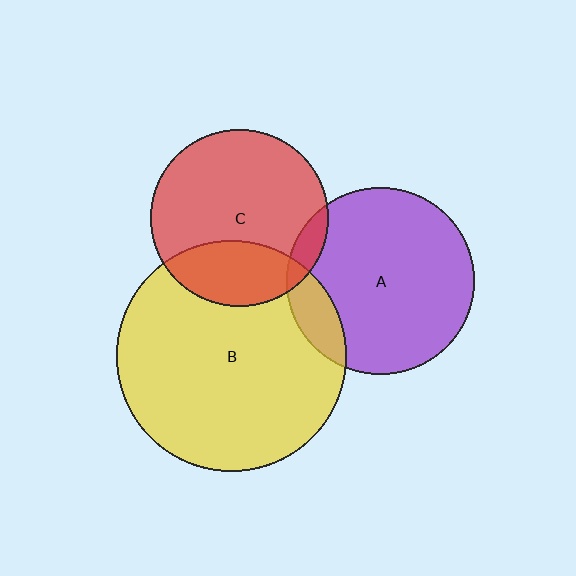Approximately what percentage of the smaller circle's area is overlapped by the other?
Approximately 15%.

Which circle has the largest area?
Circle B (yellow).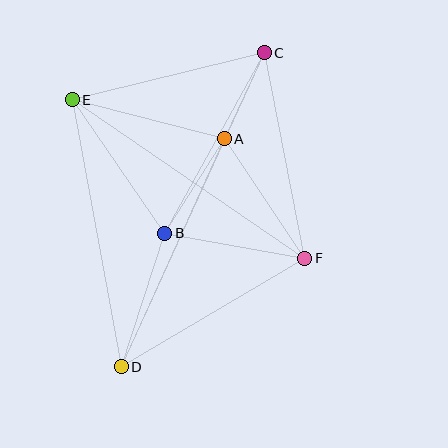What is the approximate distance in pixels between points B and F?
The distance between B and F is approximately 142 pixels.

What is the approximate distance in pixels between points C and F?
The distance between C and F is approximately 210 pixels.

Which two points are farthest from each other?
Points C and D are farthest from each other.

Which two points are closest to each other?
Points A and C are closest to each other.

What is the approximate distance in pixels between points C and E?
The distance between C and E is approximately 198 pixels.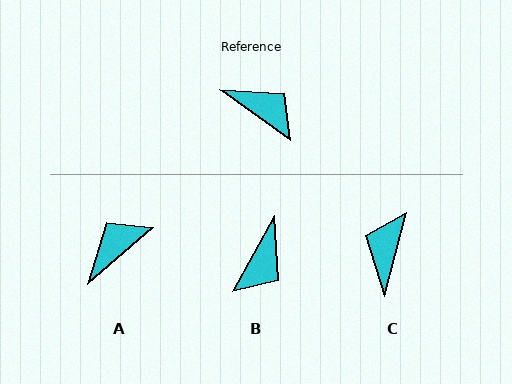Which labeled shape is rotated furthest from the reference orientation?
C, about 111 degrees away.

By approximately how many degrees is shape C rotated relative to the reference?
Approximately 111 degrees counter-clockwise.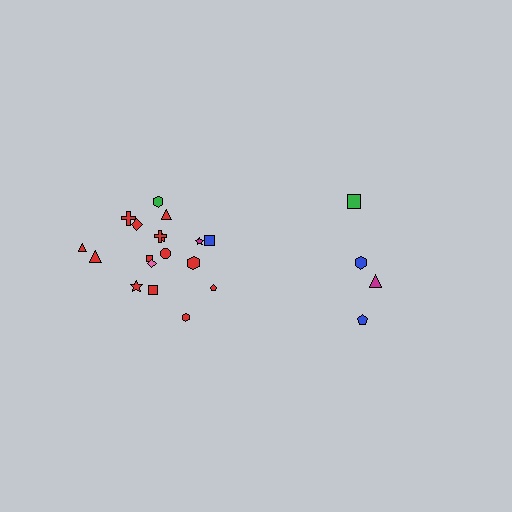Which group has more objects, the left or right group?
The left group.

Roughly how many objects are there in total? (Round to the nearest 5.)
Roughly 20 objects in total.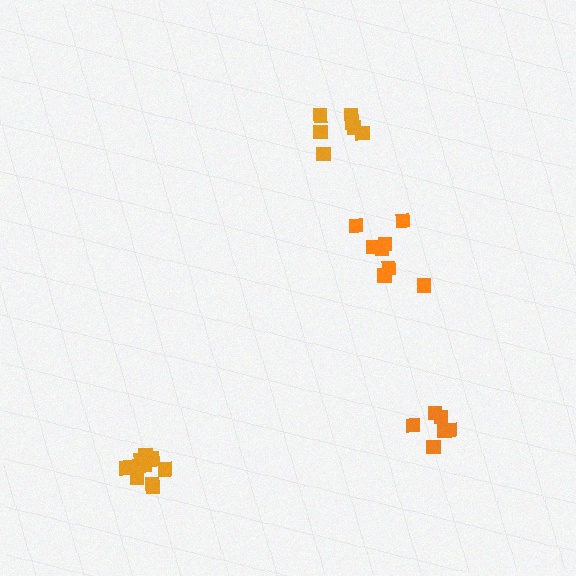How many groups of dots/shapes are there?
There are 4 groups.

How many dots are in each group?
Group 1: 7 dots, Group 2: 6 dots, Group 3: 8 dots, Group 4: 11 dots (32 total).